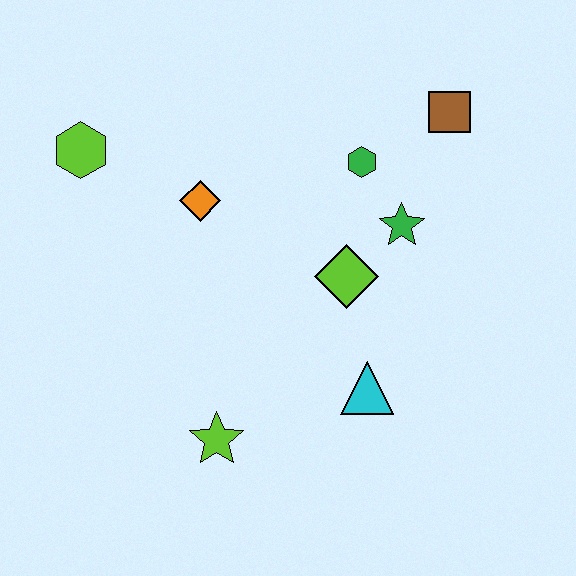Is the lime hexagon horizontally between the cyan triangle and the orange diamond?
No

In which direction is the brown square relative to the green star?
The brown square is above the green star.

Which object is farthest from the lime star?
The brown square is farthest from the lime star.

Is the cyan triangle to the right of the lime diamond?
Yes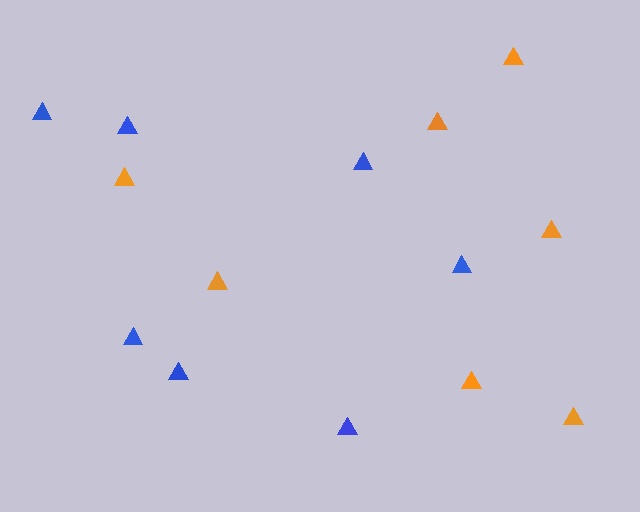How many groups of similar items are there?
There are 2 groups: one group of blue triangles (7) and one group of orange triangles (7).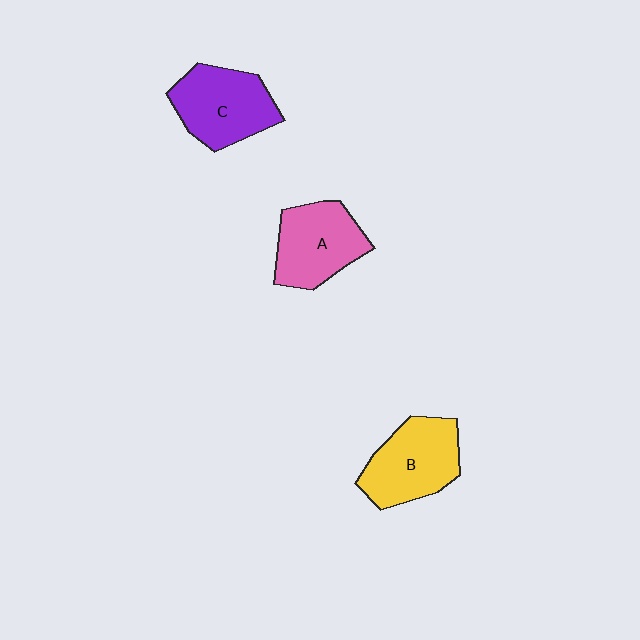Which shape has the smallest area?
Shape A (pink).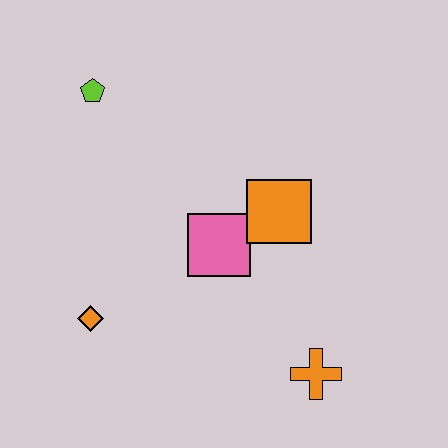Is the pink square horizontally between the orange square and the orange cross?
No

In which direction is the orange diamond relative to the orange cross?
The orange diamond is to the left of the orange cross.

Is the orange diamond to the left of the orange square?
Yes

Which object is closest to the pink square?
The orange square is closest to the pink square.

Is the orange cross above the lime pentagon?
No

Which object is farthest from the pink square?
The lime pentagon is farthest from the pink square.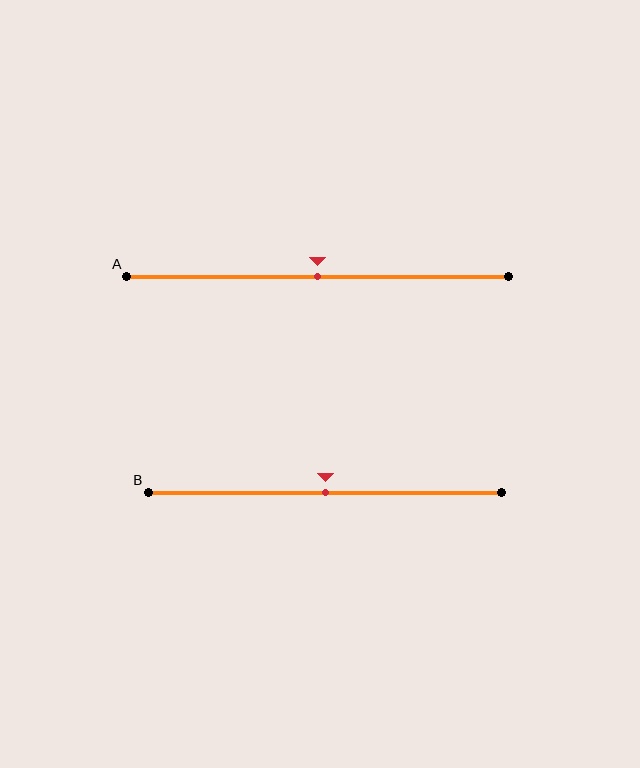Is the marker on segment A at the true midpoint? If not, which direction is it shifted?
Yes, the marker on segment A is at the true midpoint.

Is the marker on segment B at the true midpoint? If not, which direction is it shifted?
Yes, the marker on segment B is at the true midpoint.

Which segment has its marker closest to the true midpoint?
Segment A has its marker closest to the true midpoint.